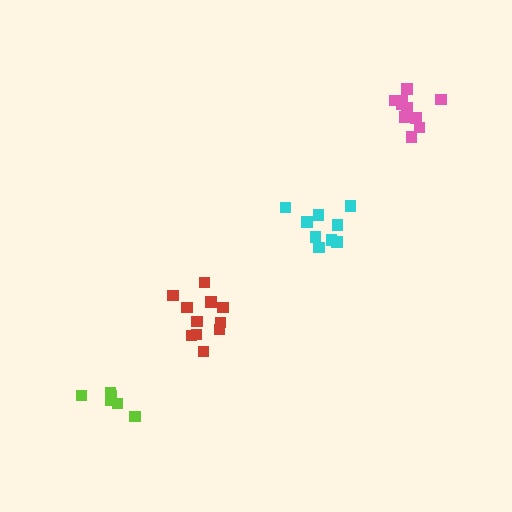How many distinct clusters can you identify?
There are 4 distinct clusters.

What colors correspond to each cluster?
The clusters are colored: pink, cyan, lime, red.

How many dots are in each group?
Group 1: 11 dots, Group 2: 9 dots, Group 3: 6 dots, Group 4: 11 dots (37 total).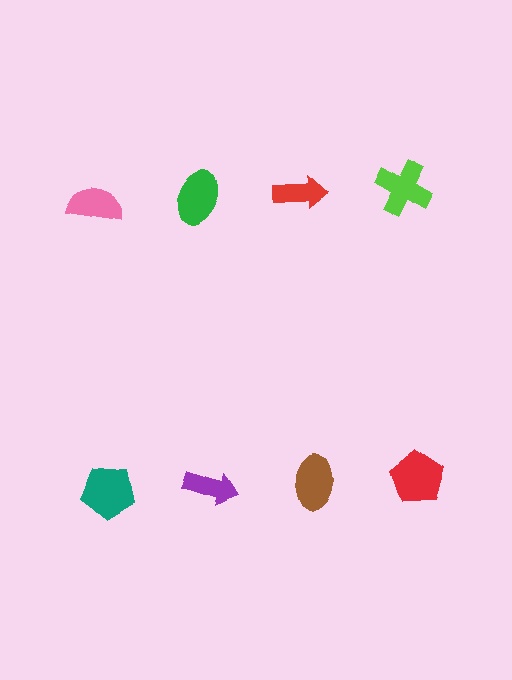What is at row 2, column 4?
A red pentagon.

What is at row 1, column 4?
A lime cross.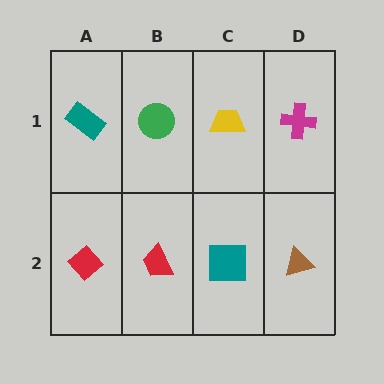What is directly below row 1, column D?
A brown triangle.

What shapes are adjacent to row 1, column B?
A red trapezoid (row 2, column B), a teal rectangle (row 1, column A), a yellow trapezoid (row 1, column C).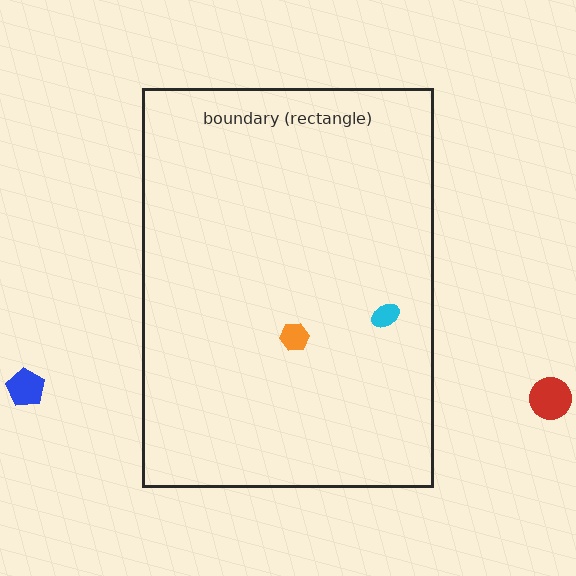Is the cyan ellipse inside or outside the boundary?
Inside.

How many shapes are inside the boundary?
2 inside, 2 outside.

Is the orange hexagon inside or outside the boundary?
Inside.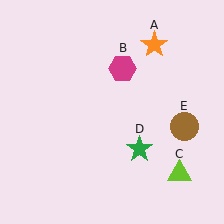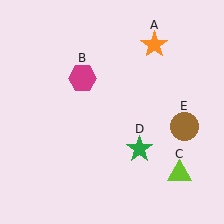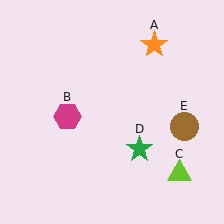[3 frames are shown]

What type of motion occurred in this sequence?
The magenta hexagon (object B) rotated counterclockwise around the center of the scene.